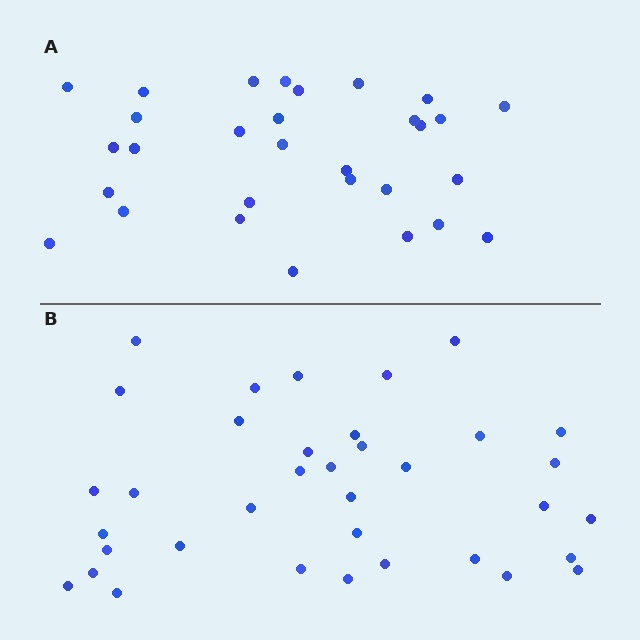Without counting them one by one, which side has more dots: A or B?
Region B (the bottom region) has more dots.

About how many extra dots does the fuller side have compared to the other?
Region B has about 6 more dots than region A.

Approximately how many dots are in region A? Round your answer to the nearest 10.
About 30 dots.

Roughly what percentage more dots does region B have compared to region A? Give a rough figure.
About 20% more.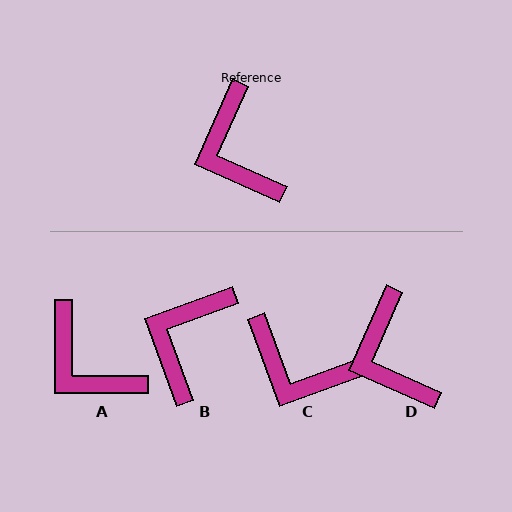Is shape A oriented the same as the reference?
No, it is off by about 24 degrees.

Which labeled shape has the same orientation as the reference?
D.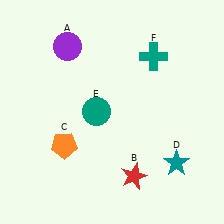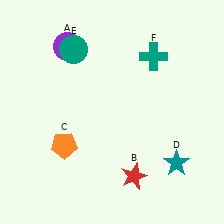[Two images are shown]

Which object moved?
The teal circle (E) moved up.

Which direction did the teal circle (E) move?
The teal circle (E) moved up.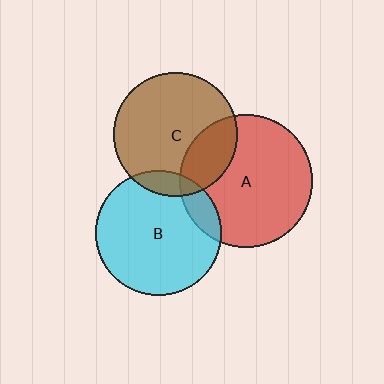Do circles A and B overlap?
Yes.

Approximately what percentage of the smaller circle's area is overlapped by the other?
Approximately 10%.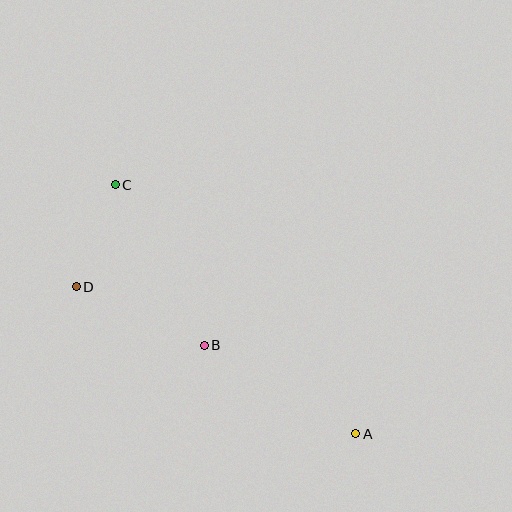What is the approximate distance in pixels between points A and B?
The distance between A and B is approximately 176 pixels.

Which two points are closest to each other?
Points C and D are closest to each other.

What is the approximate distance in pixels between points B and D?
The distance between B and D is approximately 141 pixels.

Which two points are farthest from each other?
Points A and C are farthest from each other.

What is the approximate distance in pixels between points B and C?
The distance between B and C is approximately 184 pixels.